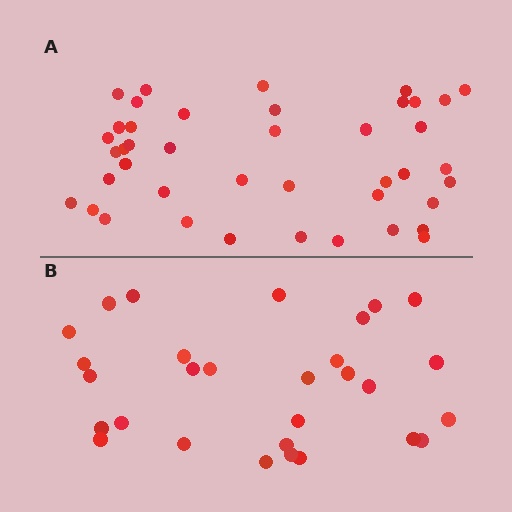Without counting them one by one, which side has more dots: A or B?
Region A (the top region) has more dots.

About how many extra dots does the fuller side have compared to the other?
Region A has approximately 15 more dots than region B.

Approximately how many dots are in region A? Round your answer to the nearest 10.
About 40 dots. (The exact count is 42, which rounds to 40.)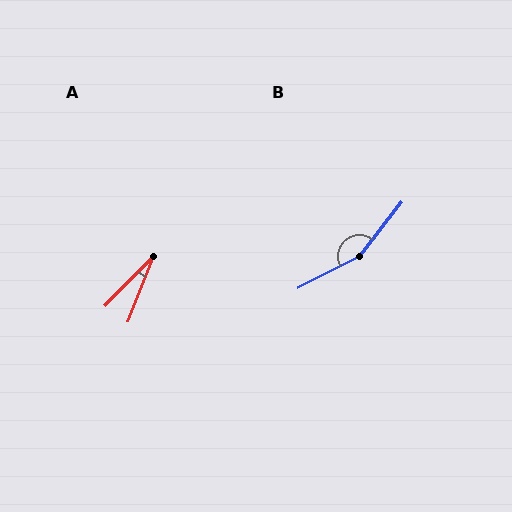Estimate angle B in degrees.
Approximately 155 degrees.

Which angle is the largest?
B, at approximately 155 degrees.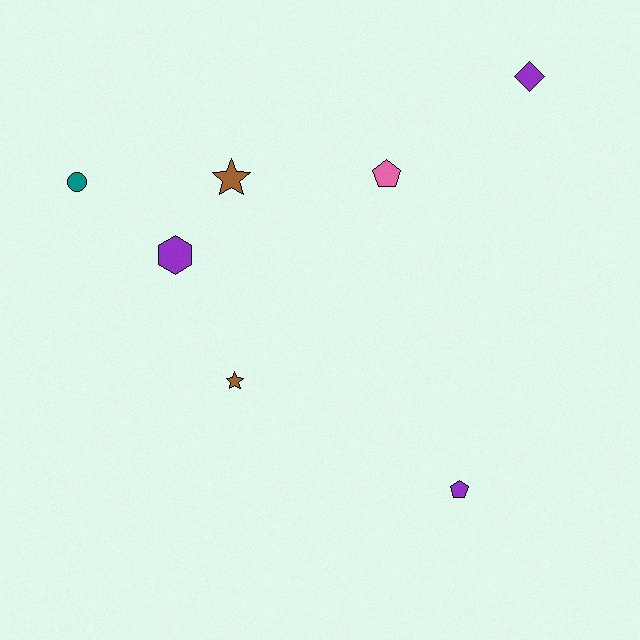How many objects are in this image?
There are 7 objects.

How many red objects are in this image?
There are no red objects.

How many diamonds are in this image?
There is 1 diamond.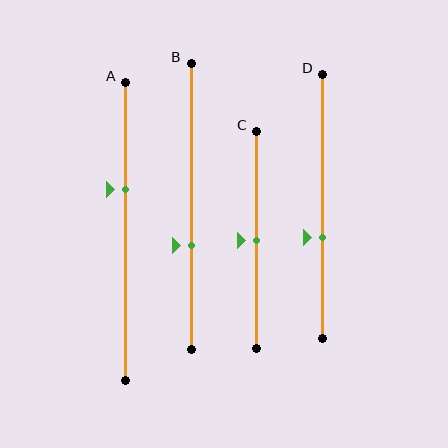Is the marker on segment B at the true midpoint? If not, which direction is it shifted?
No, the marker on segment B is shifted downward by about 13% of the segment length.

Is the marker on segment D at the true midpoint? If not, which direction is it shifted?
No, the marker on segment D is shifted downward by about 12% of the segment length.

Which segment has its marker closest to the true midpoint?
Segment C has its marker closest to the true midpoint.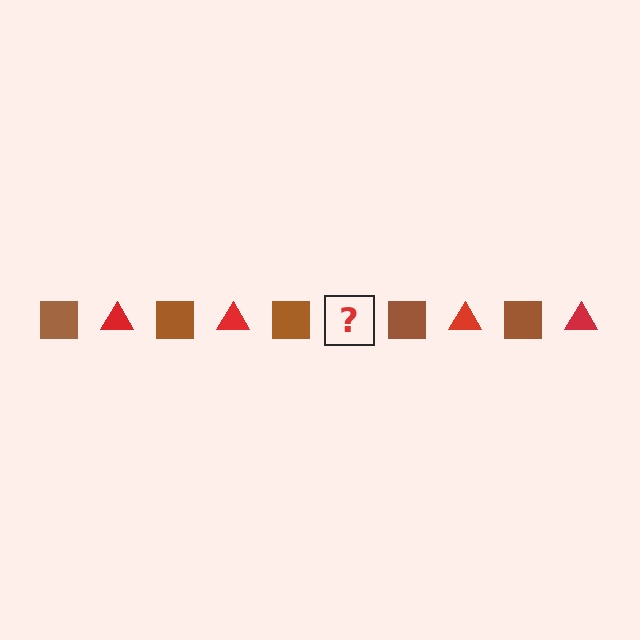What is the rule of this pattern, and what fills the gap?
The rule is that the pattern alternates between brown square and red triangle. The gap should be filled with a red triangle.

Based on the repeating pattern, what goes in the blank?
The blank should be a red triangle.